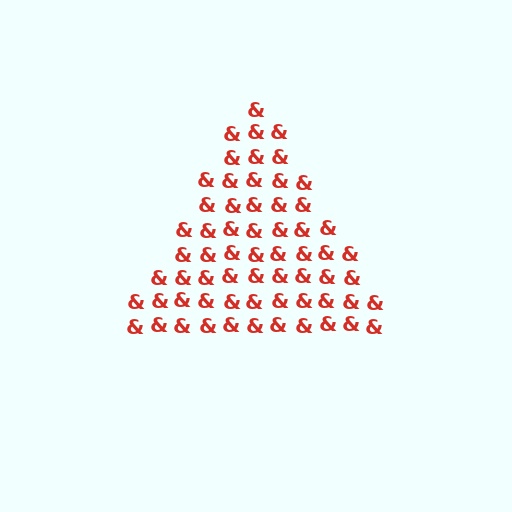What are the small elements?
The small elements are ampersands.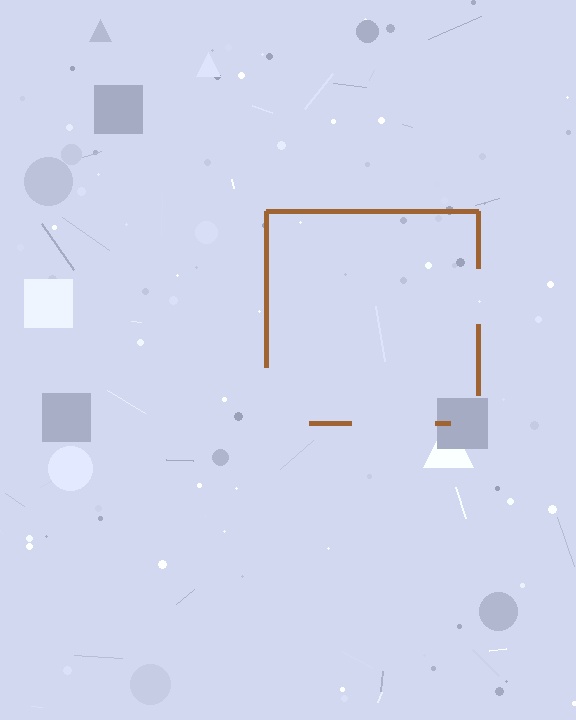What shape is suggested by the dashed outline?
The dashed outline suggests a square.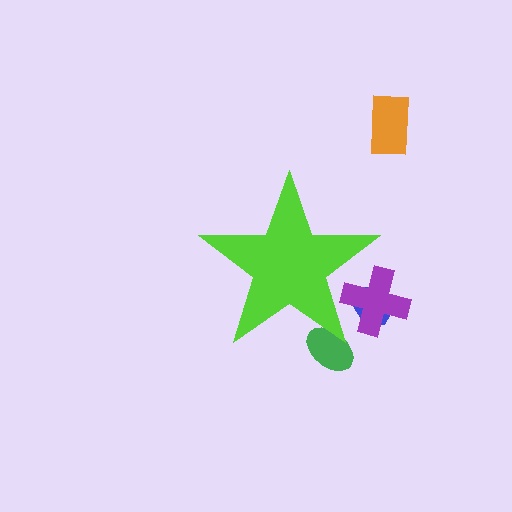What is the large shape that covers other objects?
A lime star.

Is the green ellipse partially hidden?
Yes, the green ellipse is partially hidden behind the lime star.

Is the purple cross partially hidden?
Yes, the purple cross is partially hidden behind the lime star.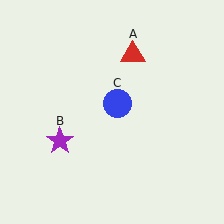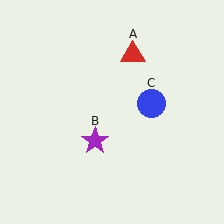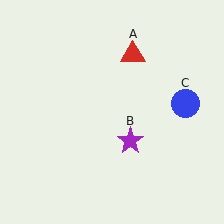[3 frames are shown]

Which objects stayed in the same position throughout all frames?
Red triangle (object A) remained stationary.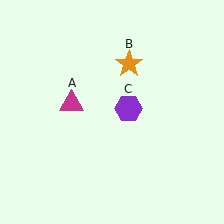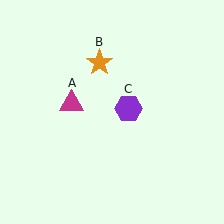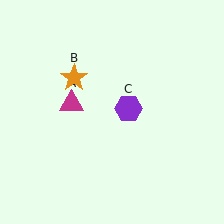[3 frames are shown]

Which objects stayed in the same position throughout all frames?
Magenta triangle (object A) and purple hexagon (object C) remained stationary.